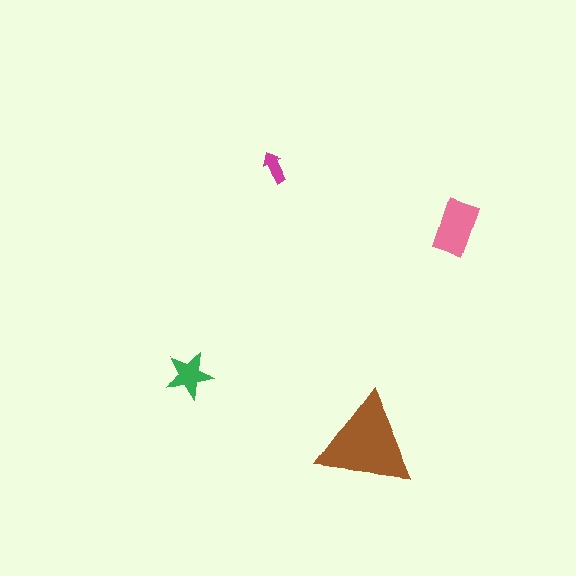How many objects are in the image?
There are 4 objects in the image.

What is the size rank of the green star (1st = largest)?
3rd.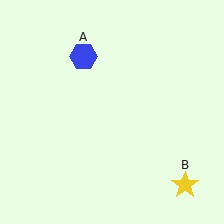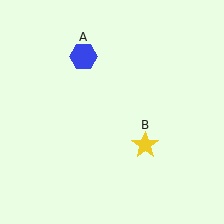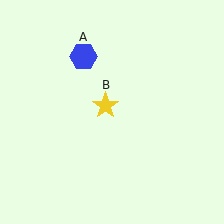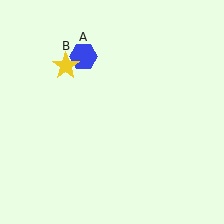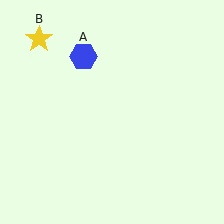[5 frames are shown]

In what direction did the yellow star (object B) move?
The yellow star (object B) moved up and to the left.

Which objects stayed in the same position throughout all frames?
Blue hexagon (object A) remained stationary.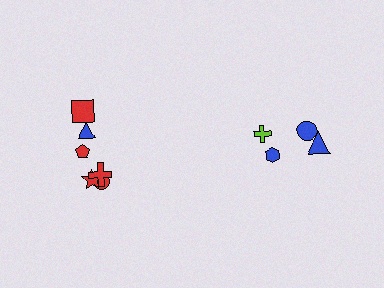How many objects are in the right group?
There are 4 objects.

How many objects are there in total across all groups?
There are 10 objects.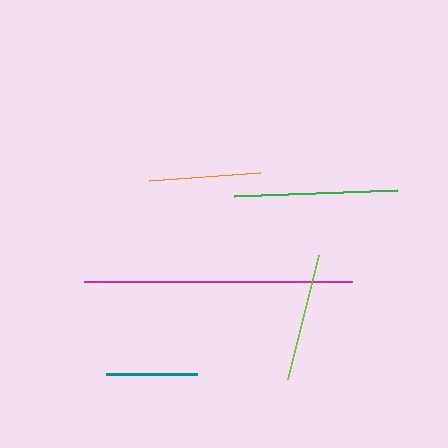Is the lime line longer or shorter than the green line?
The green line is longer than the lime line.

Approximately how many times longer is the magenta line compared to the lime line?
The magenta line is approximately 2.1 times the length of the lime line.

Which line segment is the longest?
The magenta line is the longest at approximately 268 pixels.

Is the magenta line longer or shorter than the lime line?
The magenta line is longer than the lime line.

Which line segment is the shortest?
The teal line is the shortest at approximately 91 pixels.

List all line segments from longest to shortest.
From longest to shortest: magenta, green, lime, orange, teal.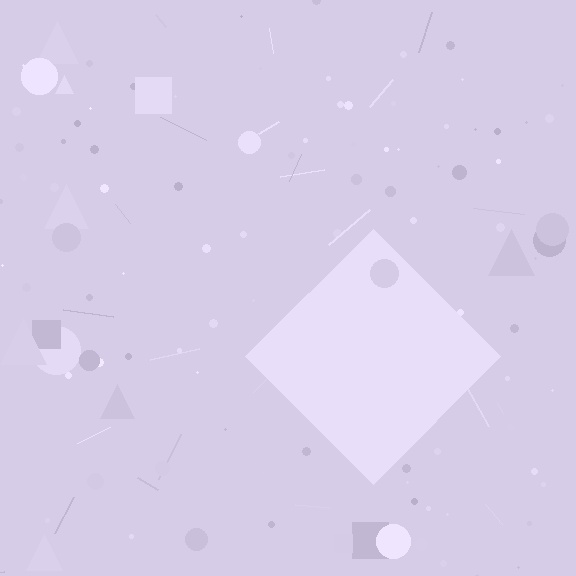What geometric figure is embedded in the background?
A diamond is embedded in the background.